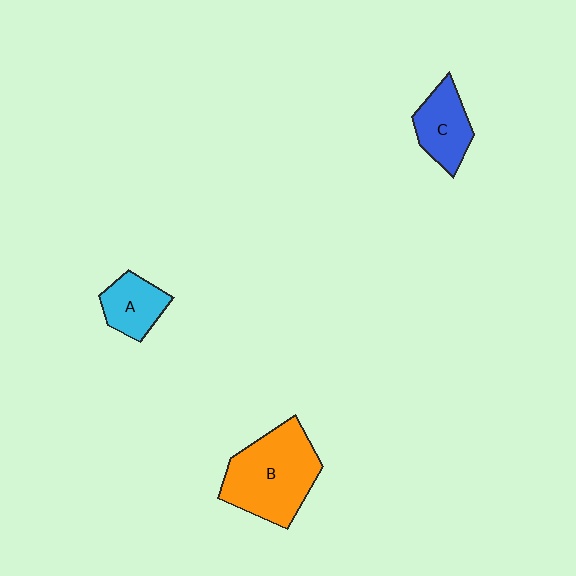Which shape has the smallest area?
Shape A (cyan).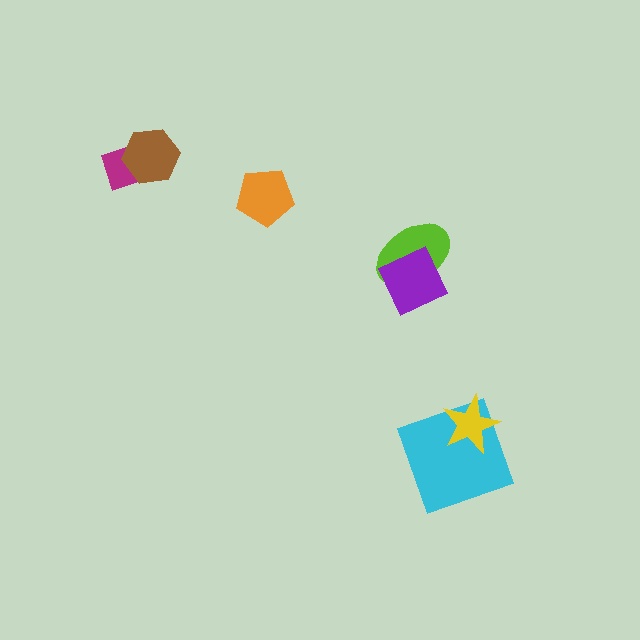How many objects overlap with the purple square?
1 object overlaps with the purple square.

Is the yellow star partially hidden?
No, no other shape covers it.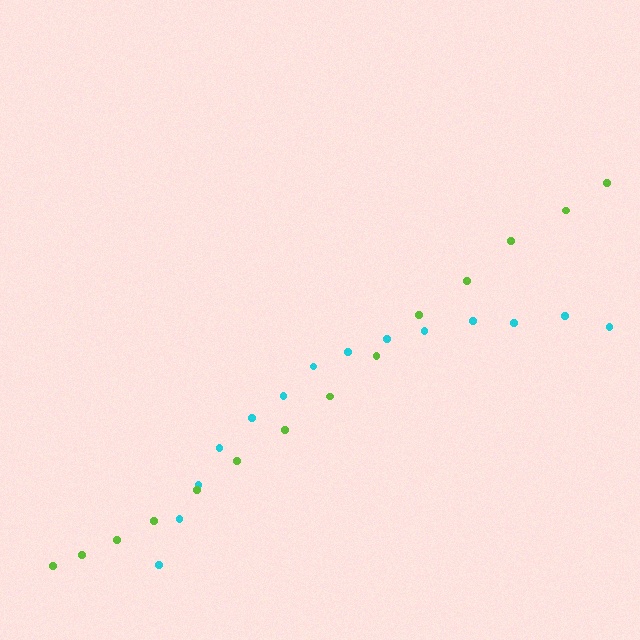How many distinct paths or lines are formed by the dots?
There are 2 distinct paths.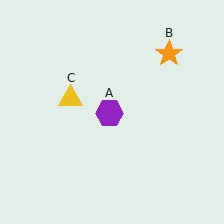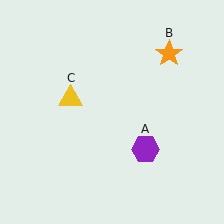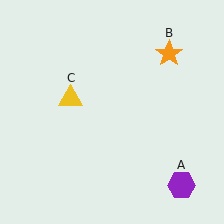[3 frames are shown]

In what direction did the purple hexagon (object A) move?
The purple hexagon (object A) moved down and to the right.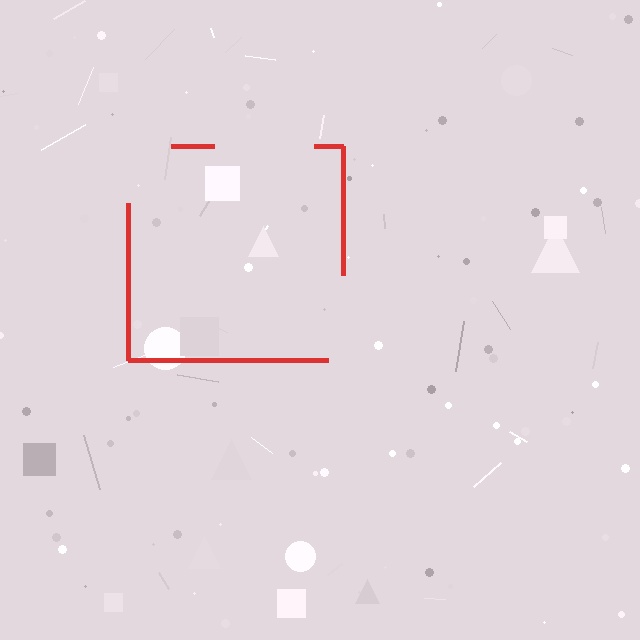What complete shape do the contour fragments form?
The contour fragments form a square.